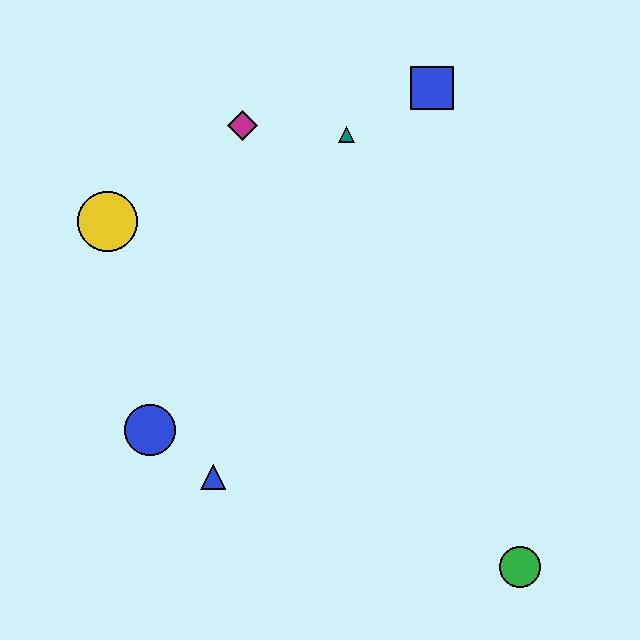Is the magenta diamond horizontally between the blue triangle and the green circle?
Yes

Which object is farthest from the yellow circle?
The green circle is farthest from the yellow circle.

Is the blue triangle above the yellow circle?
No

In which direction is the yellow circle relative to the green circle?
The yellow circle is to the left of the green circle.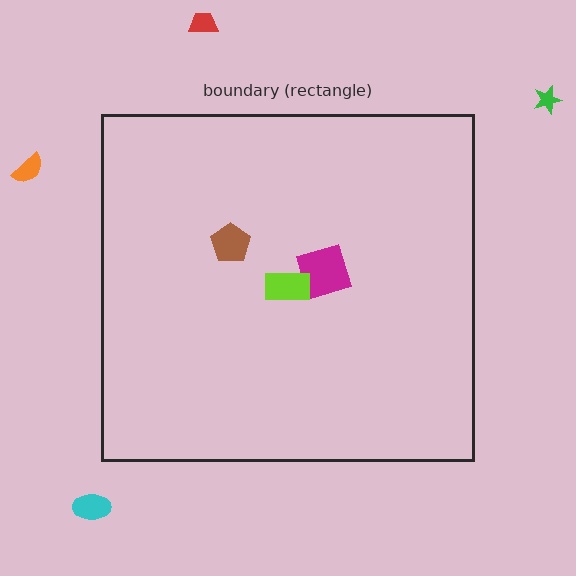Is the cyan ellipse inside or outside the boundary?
Outside.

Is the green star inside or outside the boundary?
Outside.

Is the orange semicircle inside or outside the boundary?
Outside.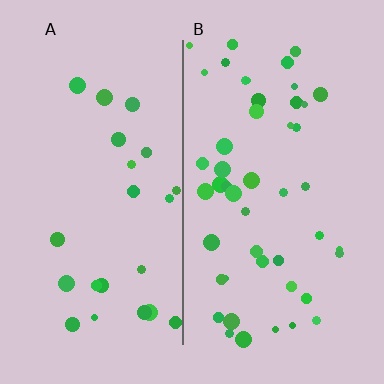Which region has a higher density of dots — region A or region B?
B (the right).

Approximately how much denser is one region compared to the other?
Approximately 2.1× — region B over region A.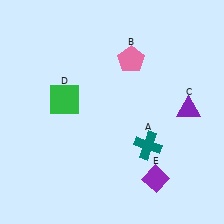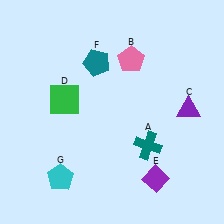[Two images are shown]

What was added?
A teal pentagon (F), a cyan pentagon (G) were added in Image 2.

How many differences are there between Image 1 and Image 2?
There are 2 differences between the two images.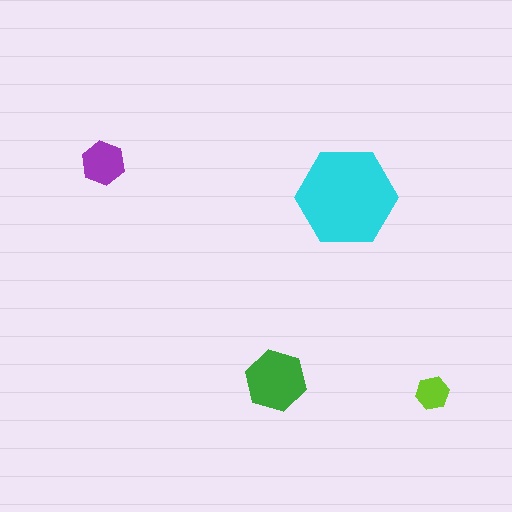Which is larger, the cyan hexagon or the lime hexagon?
The cyan one.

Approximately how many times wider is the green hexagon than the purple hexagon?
About 1.5 times wider.